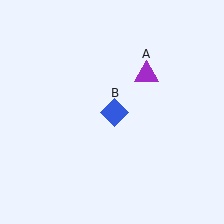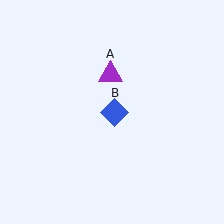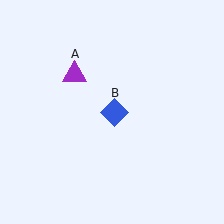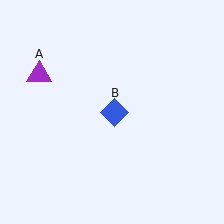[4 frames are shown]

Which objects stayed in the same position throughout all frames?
Blue diamond (object B) remained stationary.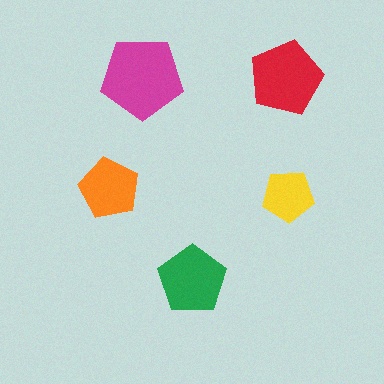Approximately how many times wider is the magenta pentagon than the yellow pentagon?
About 1.5 times wider.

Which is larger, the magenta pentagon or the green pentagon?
The magenta one.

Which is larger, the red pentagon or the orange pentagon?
The red one.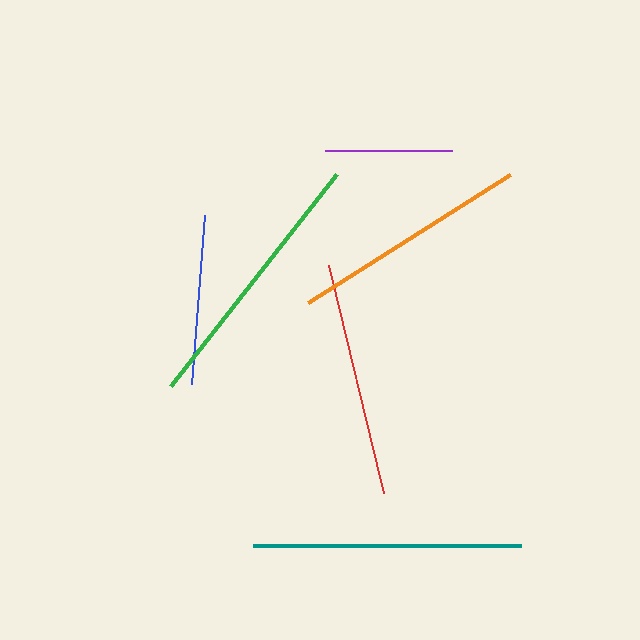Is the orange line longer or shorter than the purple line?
The orange line is longer than the purple line.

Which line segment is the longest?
The green line is the longest at approximately 270 pixels.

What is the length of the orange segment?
The orange segment is approximately 239 pixels long.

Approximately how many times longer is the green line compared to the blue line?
The green line is approximately 1.6 times the length of the blue line.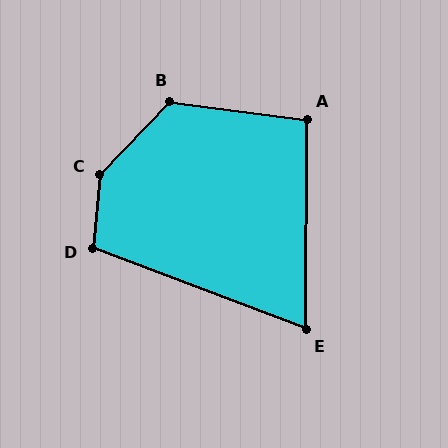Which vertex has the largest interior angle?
C, at approximately 142 degrees.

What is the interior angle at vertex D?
Approximately 105 degrees (obtuse).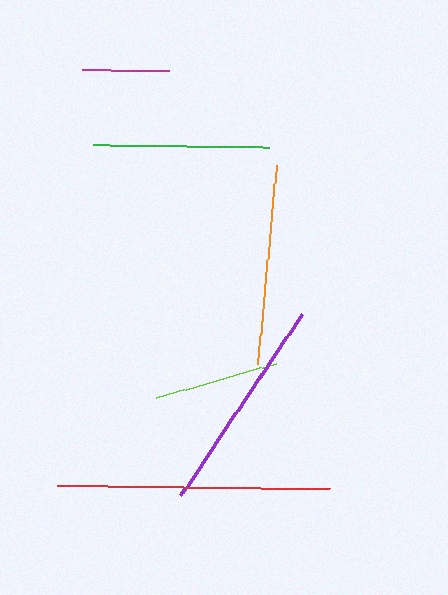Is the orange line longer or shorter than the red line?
The red line is longer than the orange line.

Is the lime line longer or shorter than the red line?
The red line is longer than the lime line.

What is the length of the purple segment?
The purple segment is approximately 218 pixels long.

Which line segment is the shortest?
The magenta line is the shortest at approximately 87 pixels.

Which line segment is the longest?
The red line is the longest at approximately 273 pixels.